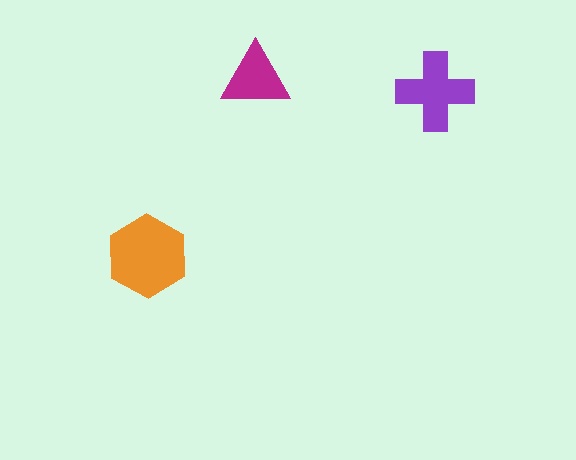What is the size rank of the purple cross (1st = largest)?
2nd.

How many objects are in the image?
There are 3 objects in the image.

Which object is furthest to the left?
The orange hexagon is leftmost.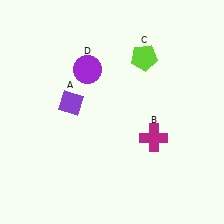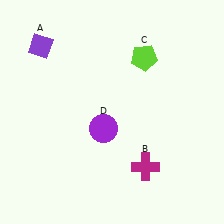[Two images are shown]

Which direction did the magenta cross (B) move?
The magenta cross (B) moved down.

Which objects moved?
The objects that moved are: the purple diamond (A), the magenta cross (B), the purple circle (D).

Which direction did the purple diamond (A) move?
The purple diamond (A) moved up.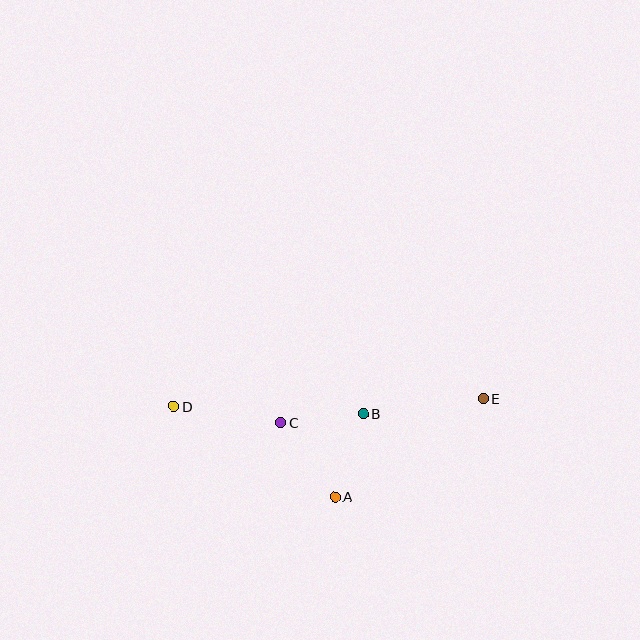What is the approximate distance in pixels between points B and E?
The distance between B and E is approximately 120 pixels.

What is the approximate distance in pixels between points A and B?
The distance between A and B is approximately 88 pixels.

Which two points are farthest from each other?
Points D and E are farthest from each other.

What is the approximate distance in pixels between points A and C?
The distance between A and C is approximately 92 pixels.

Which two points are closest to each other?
Points B and C are closest to each other.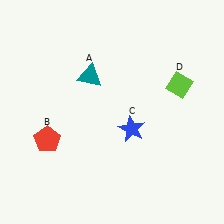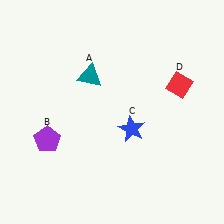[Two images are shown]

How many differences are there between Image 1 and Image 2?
There are 2 differences between the two images.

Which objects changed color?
B changed from red to purple. D changed from lime to red.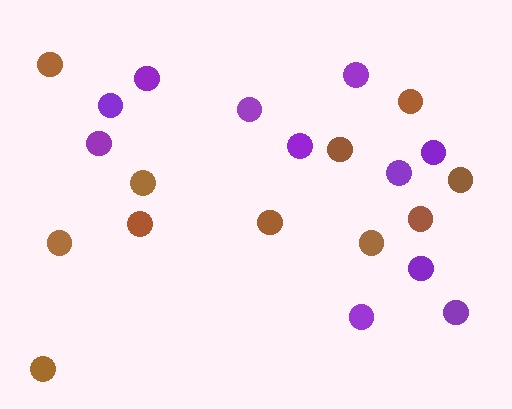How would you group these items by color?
There are 2 groups: one group of purple circles (11) and one group of brown circles (11).